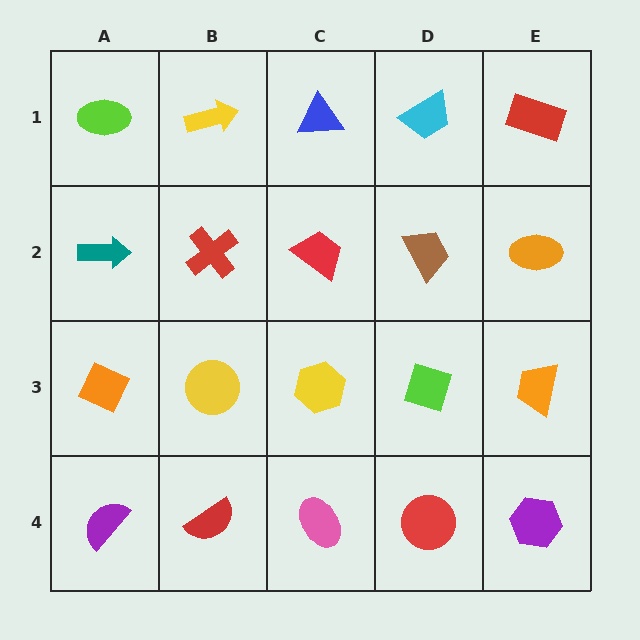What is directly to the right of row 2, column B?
A red trapezoid.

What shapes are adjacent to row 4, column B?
A yellow circle (row 3, column B), a purple semicircle (row 4, column A), a pink ellipse (row 4, column C).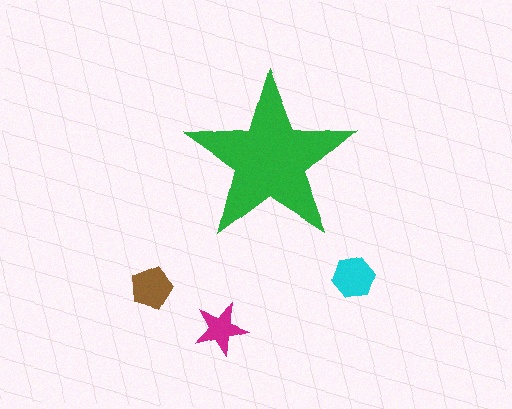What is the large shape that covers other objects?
A green star.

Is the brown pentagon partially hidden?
No, the brown pentagon is fully visible.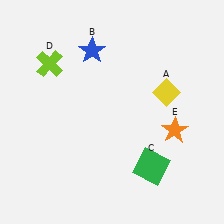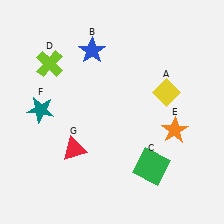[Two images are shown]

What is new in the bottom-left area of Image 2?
A red triangle (G) was added in the bottom-left area of Image 2.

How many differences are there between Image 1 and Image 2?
There are 2 differences between the two images.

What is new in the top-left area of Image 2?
A teal star (F) was added in the top-left area of Image 2.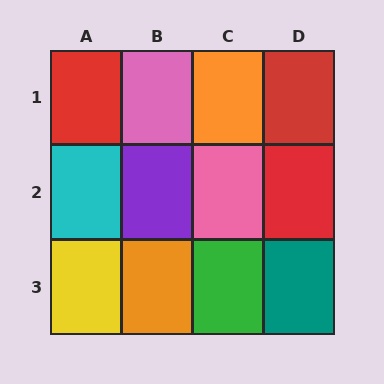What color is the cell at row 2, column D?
Red.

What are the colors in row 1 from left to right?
Red, pink, orange, red.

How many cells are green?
1 cell is green.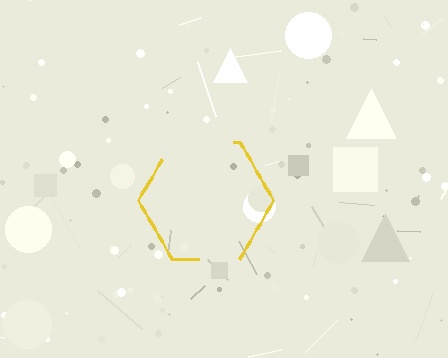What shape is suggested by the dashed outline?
The dashed outline suggests a hexagon.